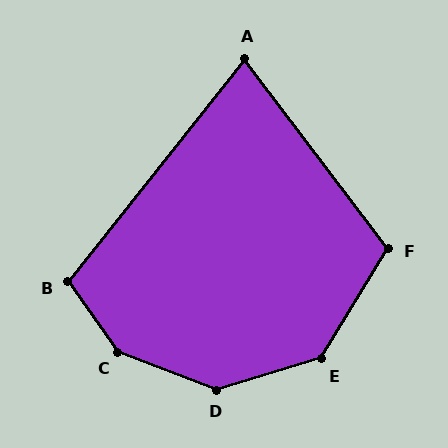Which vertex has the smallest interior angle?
A, at approximately 76 degrees.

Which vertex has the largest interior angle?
C, at approximately 146 degrees.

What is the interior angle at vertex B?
Approximately 106 degrees (obtuse).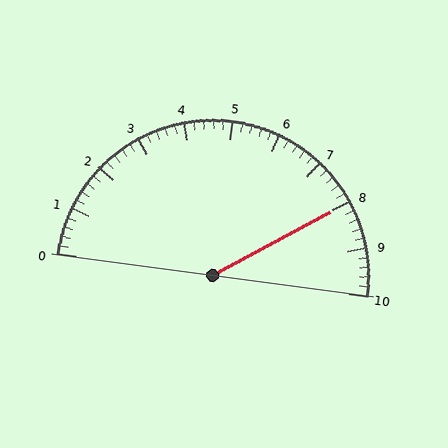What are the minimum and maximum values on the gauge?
The gauge ranges from 0 to 10.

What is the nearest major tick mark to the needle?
The nearest major tick mark is 8.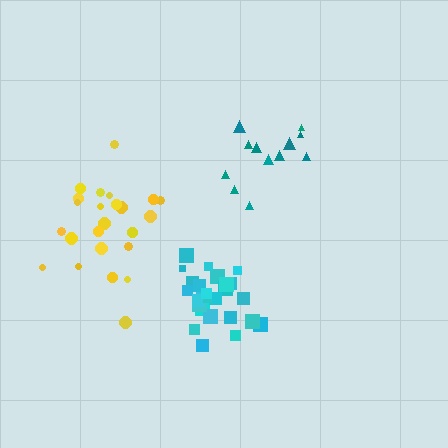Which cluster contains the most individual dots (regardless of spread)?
Cyan (27).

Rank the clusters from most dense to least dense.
cyan, teal, yellow.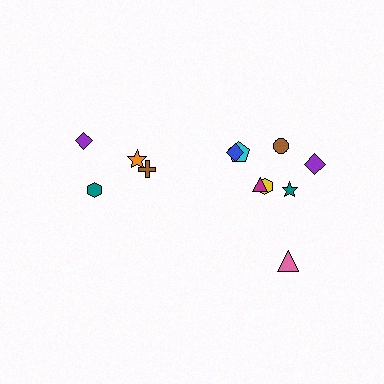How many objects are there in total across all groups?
There are 12 objects.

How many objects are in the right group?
There are 8 objects.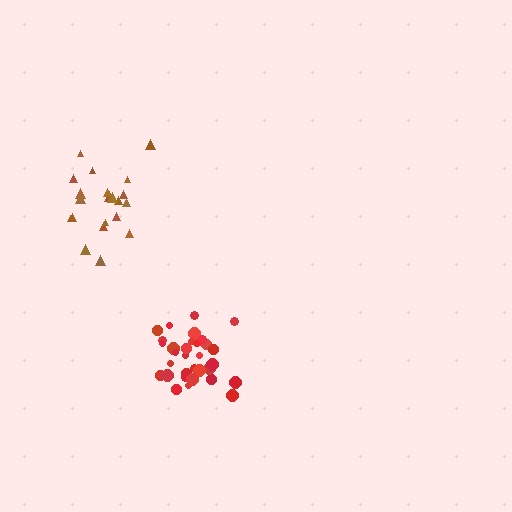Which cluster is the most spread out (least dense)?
Brown.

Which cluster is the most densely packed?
Red.